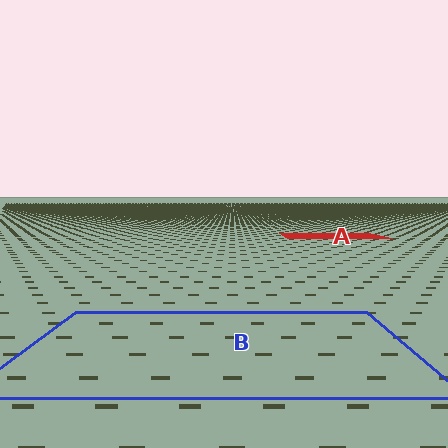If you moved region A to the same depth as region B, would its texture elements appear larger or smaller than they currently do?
They would appear larger. At a closer depth, the same texture elements are projected at a bigger on-screen size.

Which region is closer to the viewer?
Region B is closer. The texture elements there are larger and more spread out.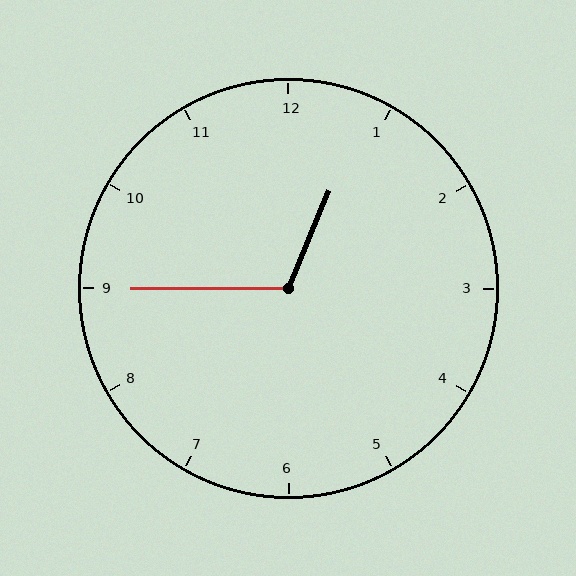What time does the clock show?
12:45.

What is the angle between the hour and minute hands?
Approximately 112 degrees.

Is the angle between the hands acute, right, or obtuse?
It is obtuse.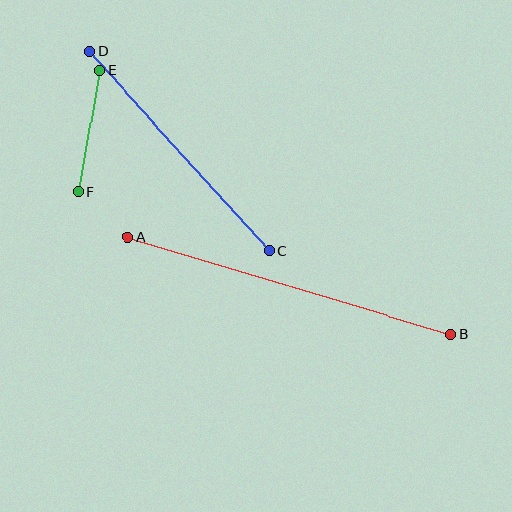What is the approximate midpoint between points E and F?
The midpoint is at approximately (89, 132) pixels.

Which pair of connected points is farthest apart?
Points A and B are farthest apart.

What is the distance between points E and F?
The distance is approximately 123 pixels.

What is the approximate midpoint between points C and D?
The midpoint is at approximately (179, 151) pixels.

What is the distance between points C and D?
The distance is approximately 268 pixels.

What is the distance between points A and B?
The distance is approximately 337 pixels.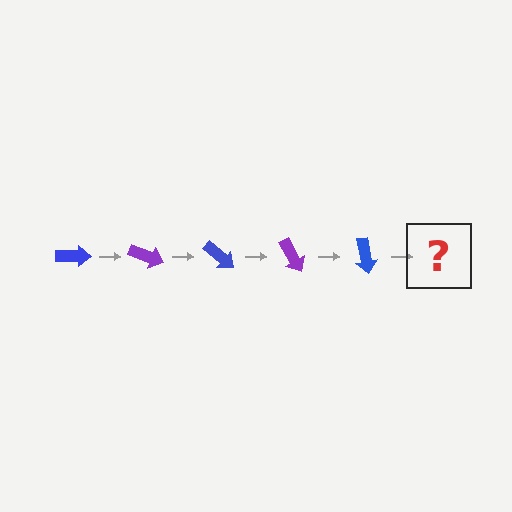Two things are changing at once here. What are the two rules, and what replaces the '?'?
The two rules are that it rotates 20 degrees each step and the color cycles through blue and purple. The '?' should be a purple arrow, rotated 100 degrees from the start.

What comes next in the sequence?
The next element should be a purple arrow, rotated 100 degrees from the start.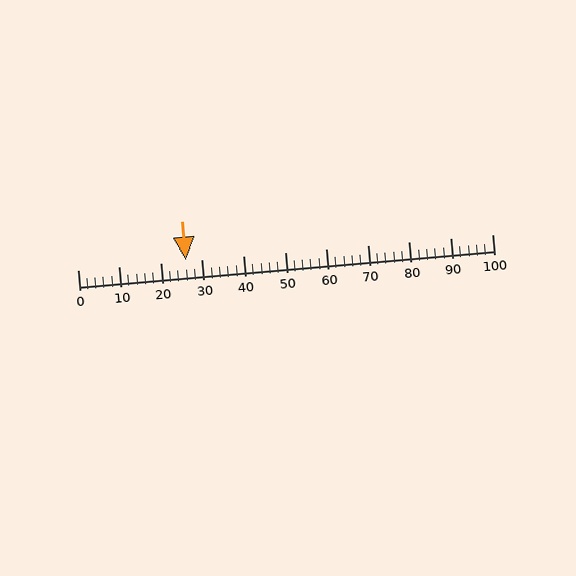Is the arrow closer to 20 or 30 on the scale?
The arrow is closer to 30.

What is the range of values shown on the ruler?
The ruler shows values from 0 to 100.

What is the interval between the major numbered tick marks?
The major tick marks are spaced 10 units apart.